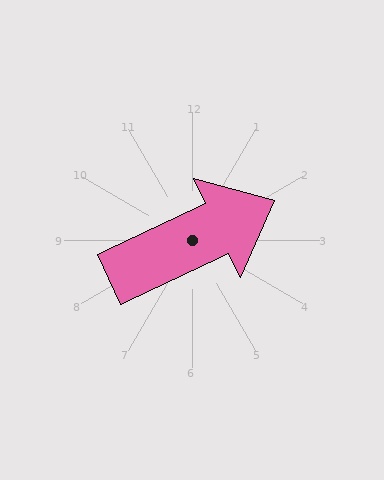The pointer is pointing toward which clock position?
Roughly 2 o'clock.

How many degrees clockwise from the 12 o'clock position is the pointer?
Approximately 65 degrees.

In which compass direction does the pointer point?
Northeast.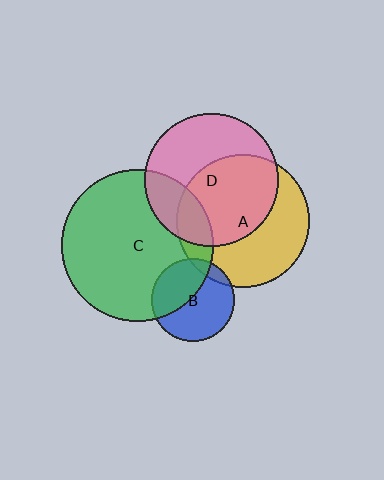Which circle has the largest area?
Circle C (green).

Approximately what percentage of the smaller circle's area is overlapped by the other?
Approximately 10%.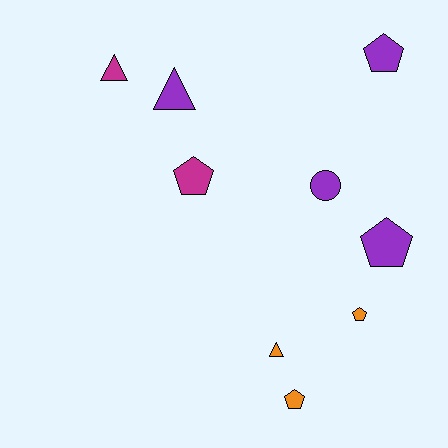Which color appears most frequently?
Purple, with 4 objects.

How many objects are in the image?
There are 9 objects.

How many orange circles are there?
There are no orange circles.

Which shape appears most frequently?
Pentagon, with 5 objects.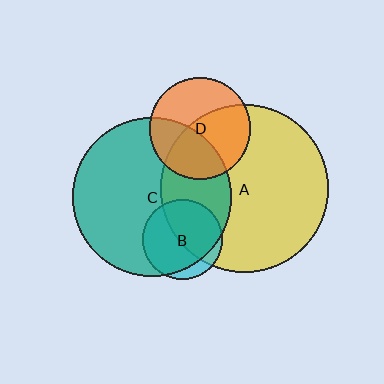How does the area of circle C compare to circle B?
Approximately 4.0 times.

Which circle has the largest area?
Circle A (yellow).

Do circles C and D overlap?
Yes.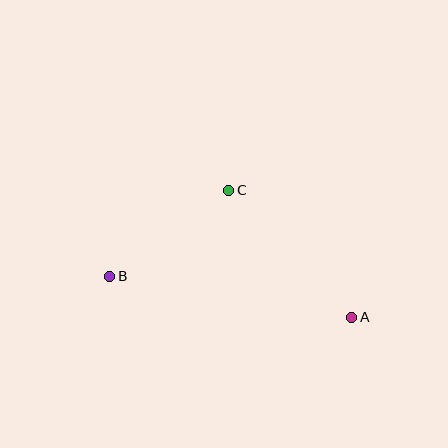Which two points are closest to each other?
Points B and C are closest to each other.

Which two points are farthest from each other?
Points A and B are farthest from each other.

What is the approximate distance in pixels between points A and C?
The distance between A and C is approximately 177 pixels.